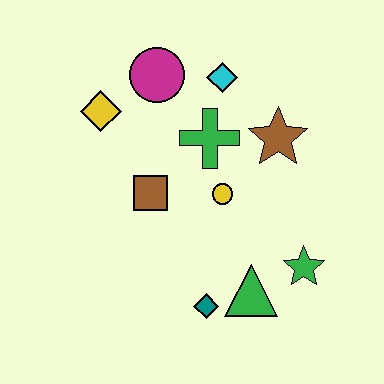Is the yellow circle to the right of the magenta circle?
Yes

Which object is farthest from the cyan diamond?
The teal diamond is farthest from the cyan diamond.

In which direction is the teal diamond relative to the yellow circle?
The teal diamond is below the yellow circle.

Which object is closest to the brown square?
The yellow circle is closest to the brown square.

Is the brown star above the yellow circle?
Yes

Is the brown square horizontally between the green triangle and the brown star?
No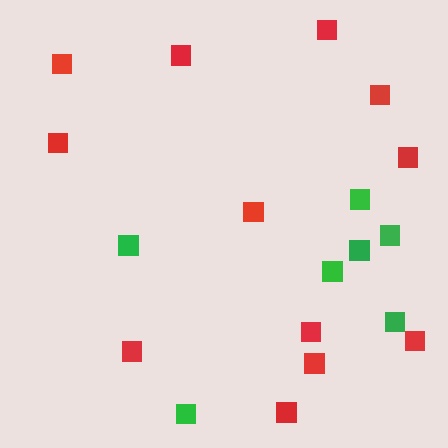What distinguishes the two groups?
There are 2 groups: one group of red squares (12) and one group of green squares (7).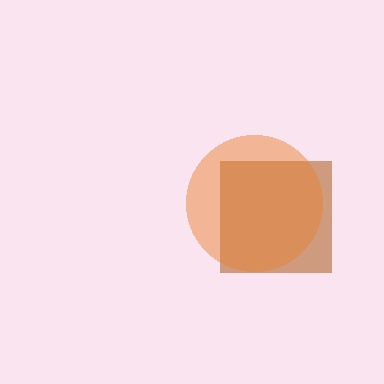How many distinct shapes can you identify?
There are 2 distinct shapes: a brown square, an orange circle.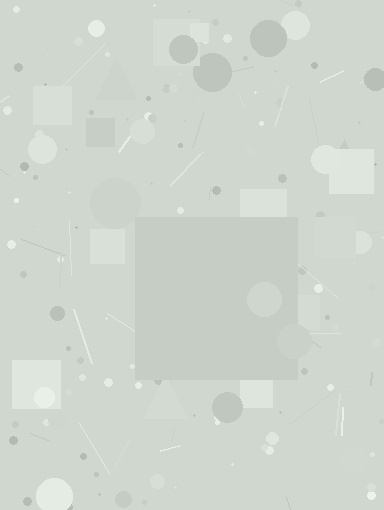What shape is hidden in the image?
A square is hidden in the image.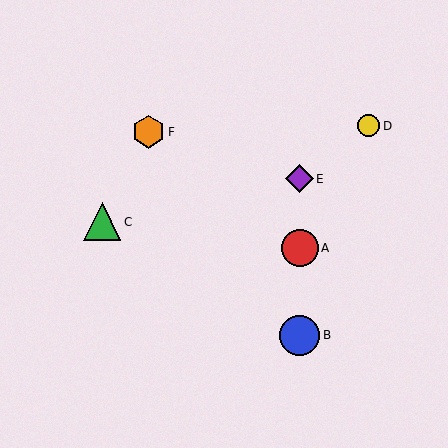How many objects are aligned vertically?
3 objects (A, B, E) are aligned vertically.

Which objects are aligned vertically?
Objects A, B, E are aligned vertically.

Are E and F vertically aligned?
No, E is at x≈300 and F is at x≈148.